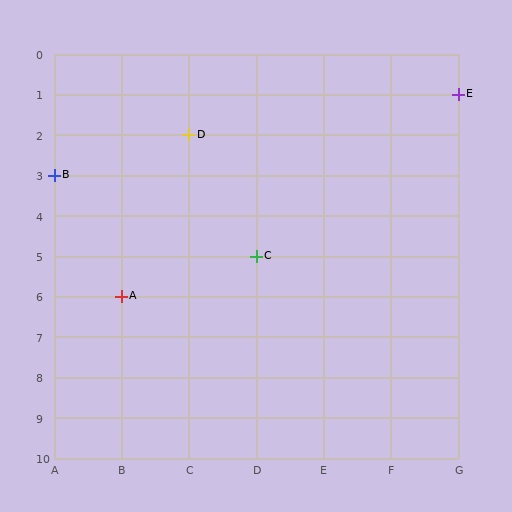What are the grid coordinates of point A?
Point A is at grid coordinates (B, 6).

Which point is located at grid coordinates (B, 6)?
Point A is at (B, 6).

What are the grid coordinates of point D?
Point D is at grid coordinates (C, 2).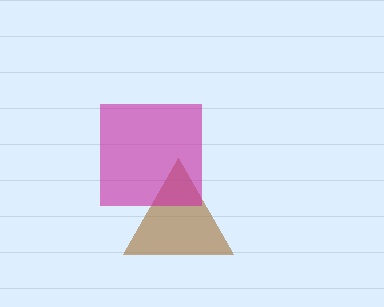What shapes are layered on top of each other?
The layered shapes are: a brown triangle, a magenta square.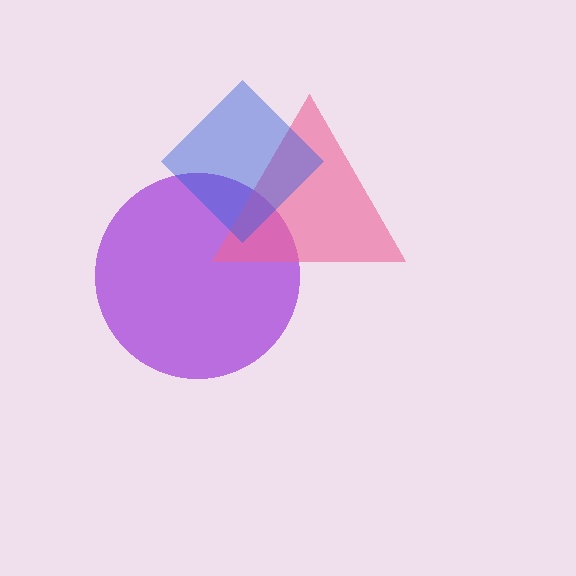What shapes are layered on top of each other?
The layered shapes are: a purple circle, a pink triangle, a blue diamond.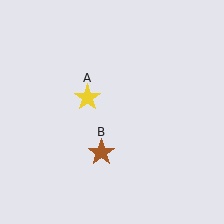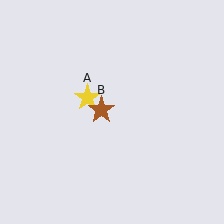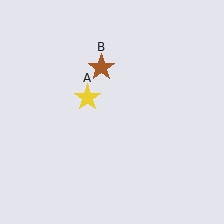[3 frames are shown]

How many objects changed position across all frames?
1 object changed position: brown star (object B).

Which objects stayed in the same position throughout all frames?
Yellow star (object A) remained stationary.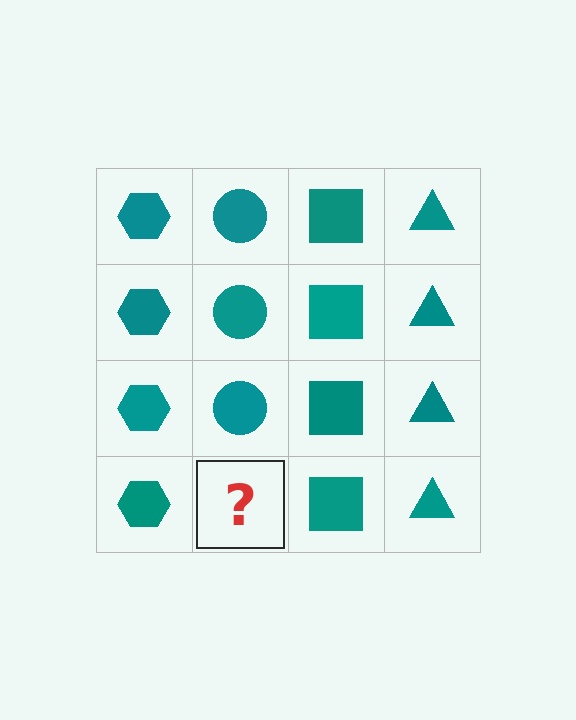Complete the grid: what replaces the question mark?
The question mark should be replaced with a teal circle.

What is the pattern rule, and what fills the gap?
The rule is that each column has a consistent shape. The gap should be filled with a teal circle.